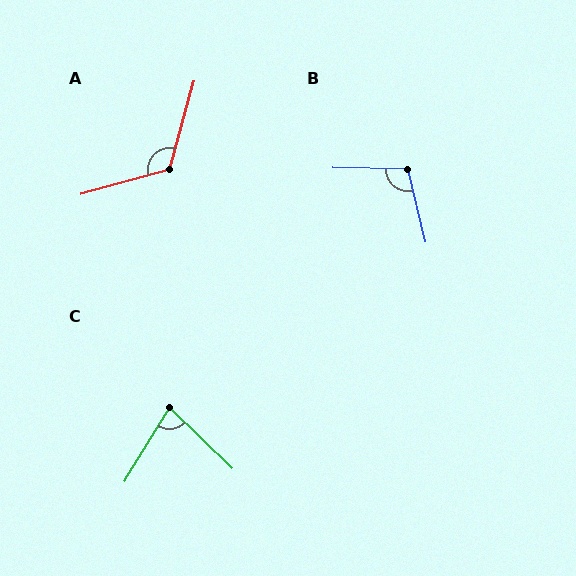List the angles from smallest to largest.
C (78°), B (104°), A (121°).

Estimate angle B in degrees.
Approximately 104 degrees.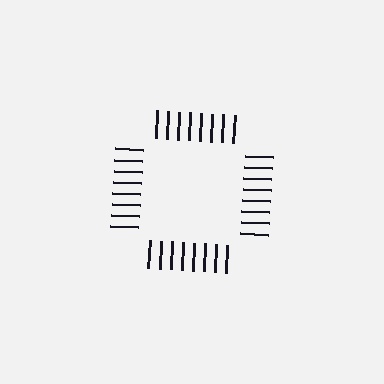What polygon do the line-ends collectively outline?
An illusory square — the line segments terminate on its edges but no continuous stroke is drawn.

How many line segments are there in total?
32 — 8 along each of the 4 edges.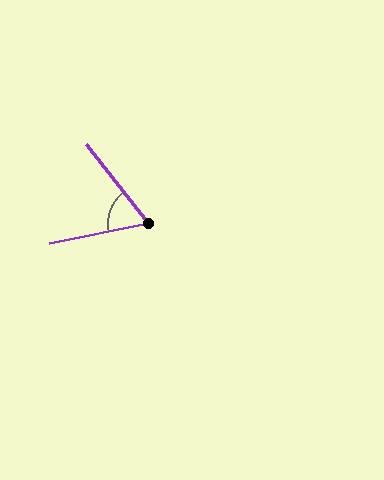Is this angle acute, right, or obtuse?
It is acute.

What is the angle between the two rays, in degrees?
Approximately 64 degrees.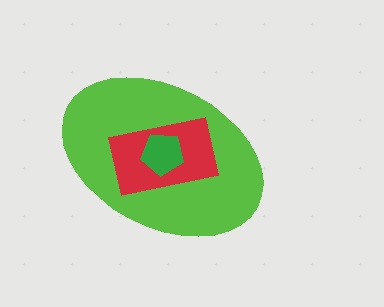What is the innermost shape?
The green pentagon.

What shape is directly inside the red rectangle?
The green pentagon.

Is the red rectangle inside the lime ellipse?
Yes.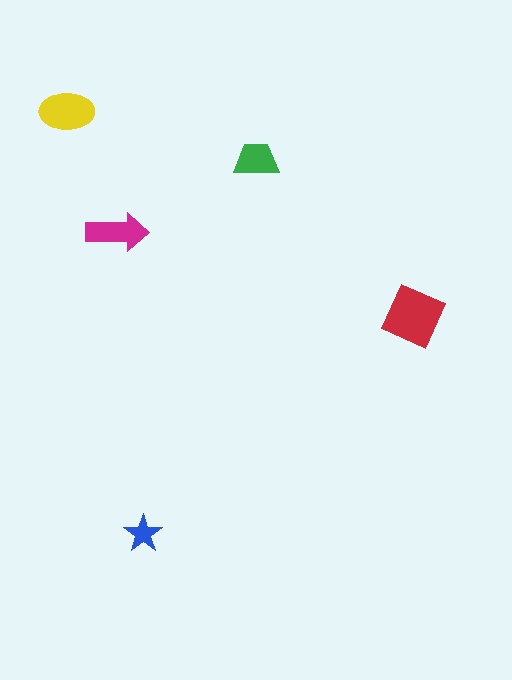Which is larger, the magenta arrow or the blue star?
The magenta arrow.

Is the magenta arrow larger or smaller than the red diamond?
Smaller.